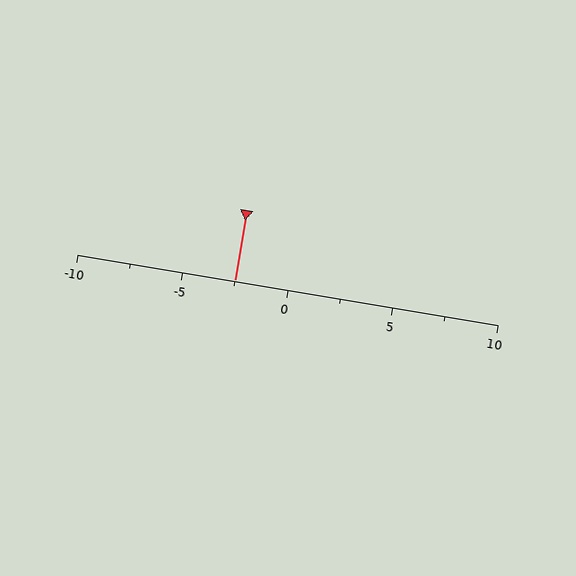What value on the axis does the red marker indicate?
The marker indicates approximately -2.5.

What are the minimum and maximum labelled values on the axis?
The axis runs from -10 to 10.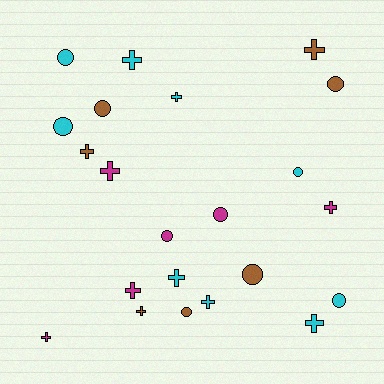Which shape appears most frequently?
Cross, with 12 objects.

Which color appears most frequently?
Cyan, with 9 objects.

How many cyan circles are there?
There are 4 cyan circles.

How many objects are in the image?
There are 22 objects.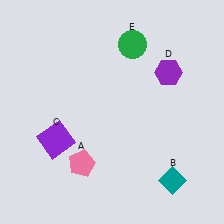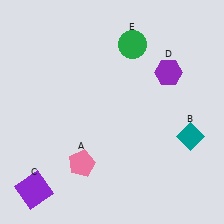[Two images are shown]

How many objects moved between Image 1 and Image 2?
2 objects moved between the two images.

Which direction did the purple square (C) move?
The purple square (C) moved down.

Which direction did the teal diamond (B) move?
The teal diamond (B) moved up.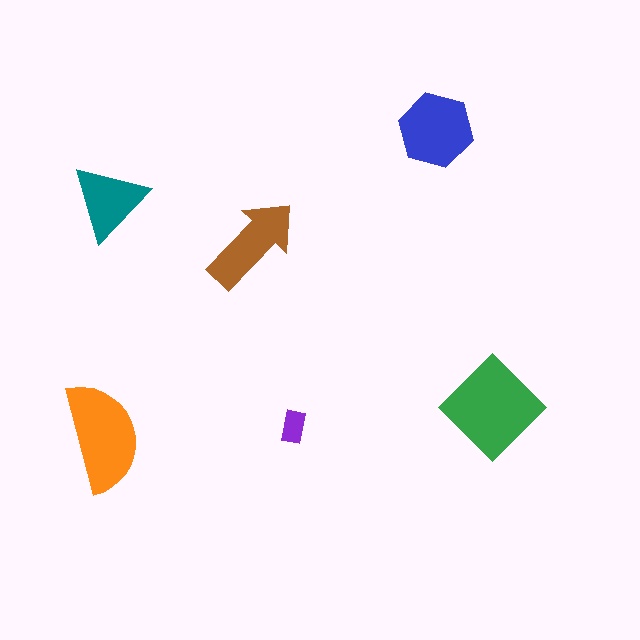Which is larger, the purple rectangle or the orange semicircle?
The orange semicircle.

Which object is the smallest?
The purple rectangle.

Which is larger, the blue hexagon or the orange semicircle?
The orange semicircle.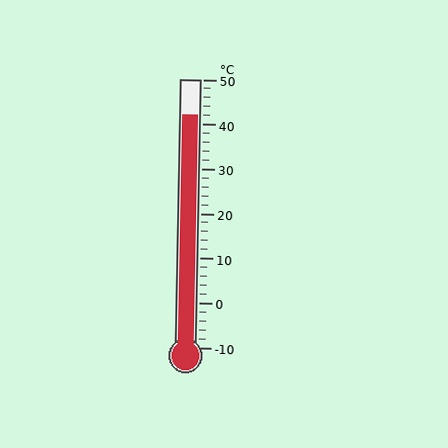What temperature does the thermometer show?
The thermometer shows approximately 42°C.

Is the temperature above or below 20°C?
The temperature is above 20°C.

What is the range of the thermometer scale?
The thermometer scale ranges from -10°C to 50°C.